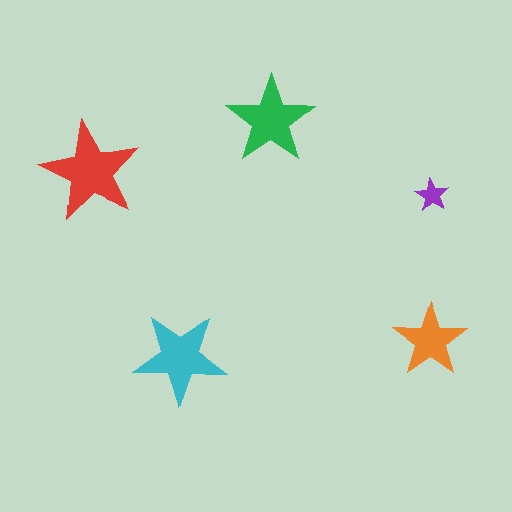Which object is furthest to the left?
The red star is leftmost.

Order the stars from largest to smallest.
the red one, the cyan one, the green one, the orange one, the purple one.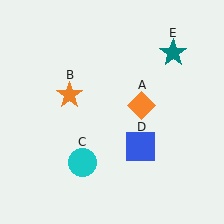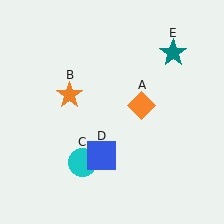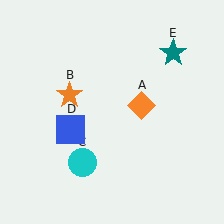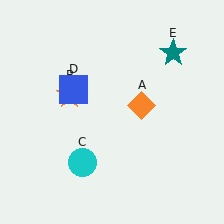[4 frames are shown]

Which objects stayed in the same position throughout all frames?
Orange diamond (object A) and orange star (object B) and cyan circle (object C) and teal star (object E) remained stationary.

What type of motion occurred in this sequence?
The blue square (object D) rotated clockwise around the center of the scene.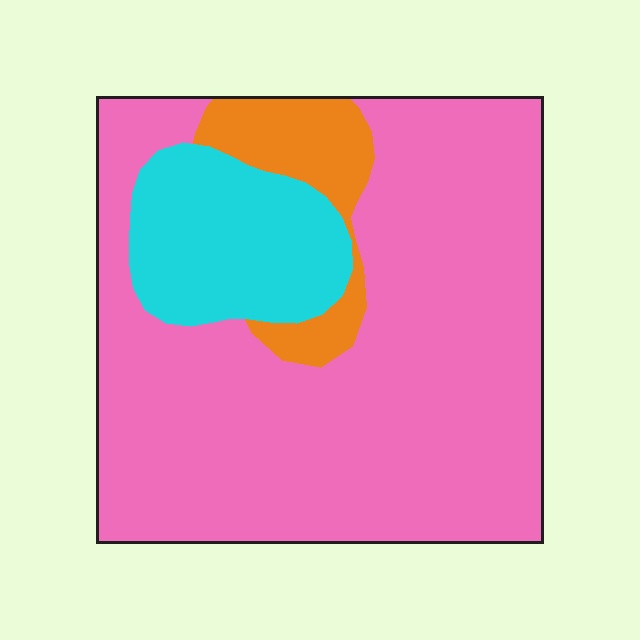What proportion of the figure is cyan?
Cyan takes up about one sixth (1/6) of the figure.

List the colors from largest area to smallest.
From largest to smallest: pink, cyan, orange.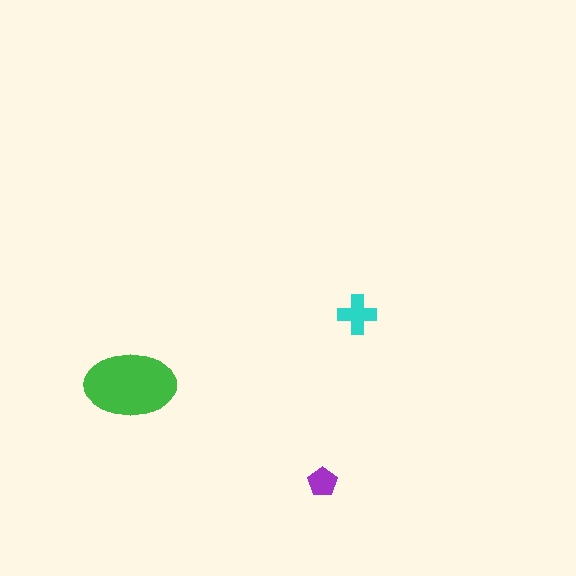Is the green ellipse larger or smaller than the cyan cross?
Larger.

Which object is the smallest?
The purple pentagon.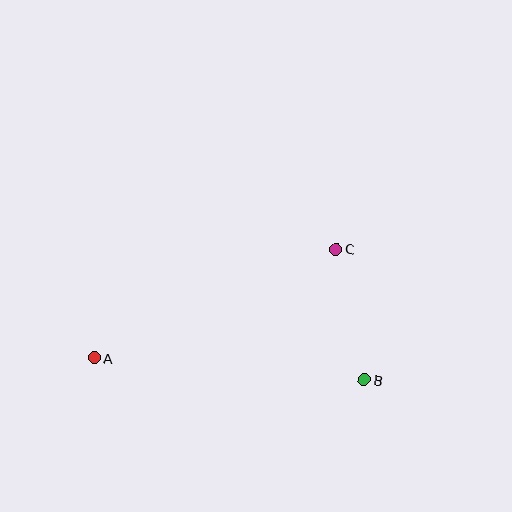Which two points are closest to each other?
Points B and C are closest to each other.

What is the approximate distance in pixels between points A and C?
The distance between A and C is approximately 265 pixels.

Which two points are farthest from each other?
Points A and B are farthest from each other.